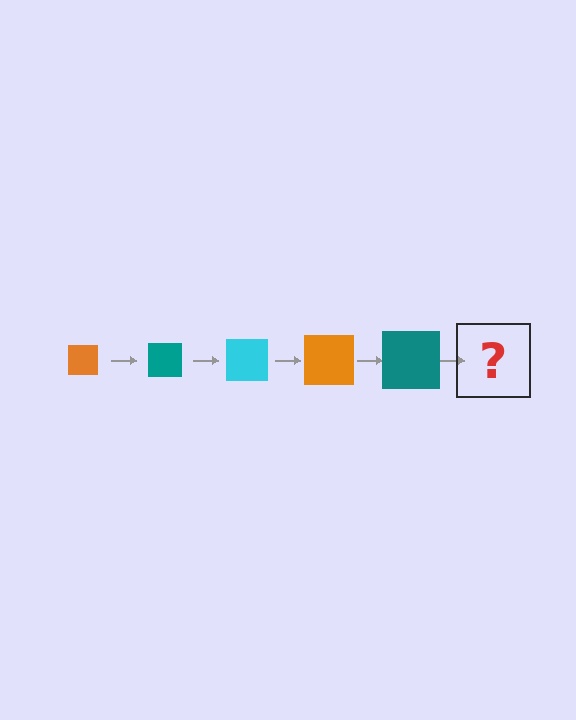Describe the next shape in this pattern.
It should be a cyan square, larger than the previous one.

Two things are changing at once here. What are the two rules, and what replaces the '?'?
The two rules are that the square grows larger each step and the color cycles through orange, teal, and cyan. The '?' should be a cyan square, larger than the previous one.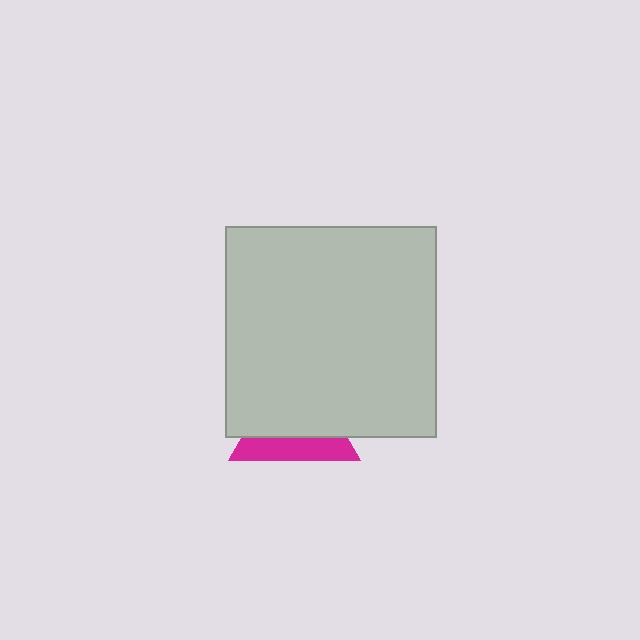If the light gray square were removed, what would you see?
You would see the complete magenta triangle.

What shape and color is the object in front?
The object in front is a light gray square.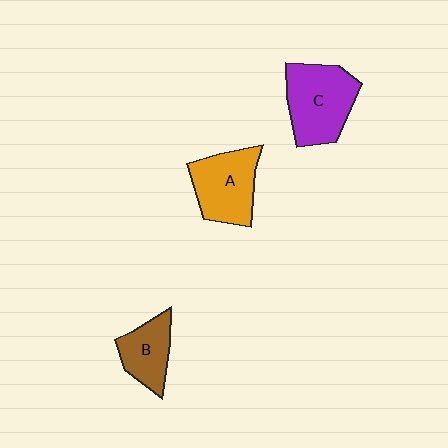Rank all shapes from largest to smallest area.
From largest to smallest: C (purple), A (orange), B (brown).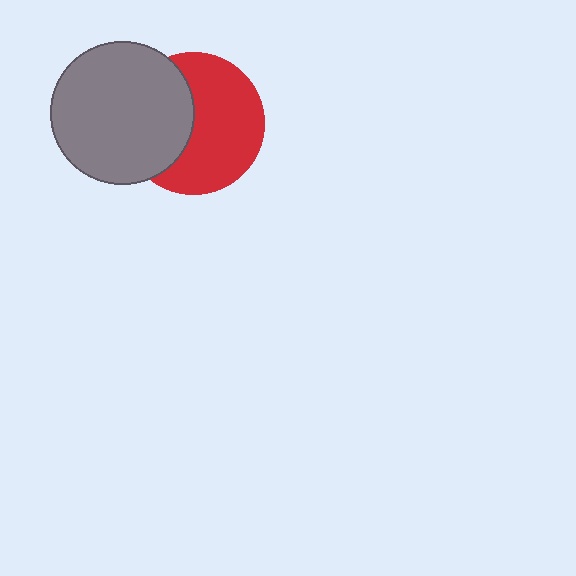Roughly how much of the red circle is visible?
About half of it is visible (roughly 60%).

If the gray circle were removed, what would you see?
You would see the complete red circle.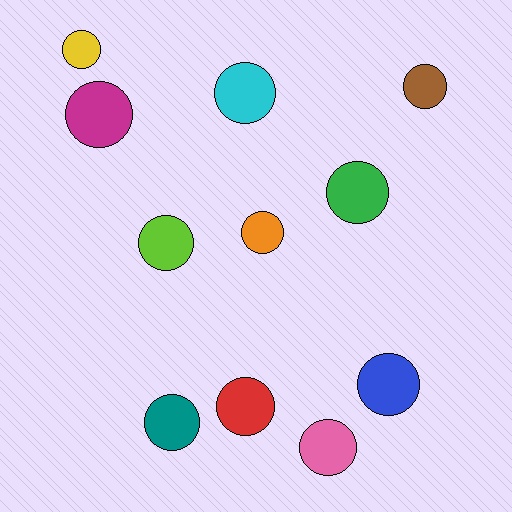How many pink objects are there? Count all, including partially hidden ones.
There is 1 pink object.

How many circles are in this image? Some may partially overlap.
There are 11 circles.